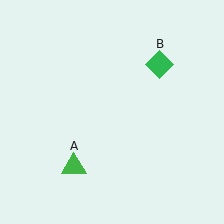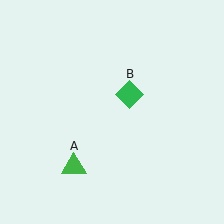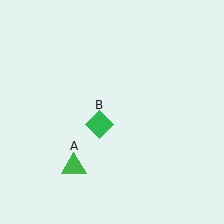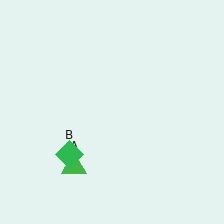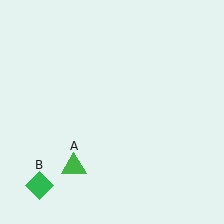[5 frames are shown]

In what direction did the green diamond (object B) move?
The green diamond (object B) moved down and to the left.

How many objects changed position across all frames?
1 object changed position: green diamond (object B).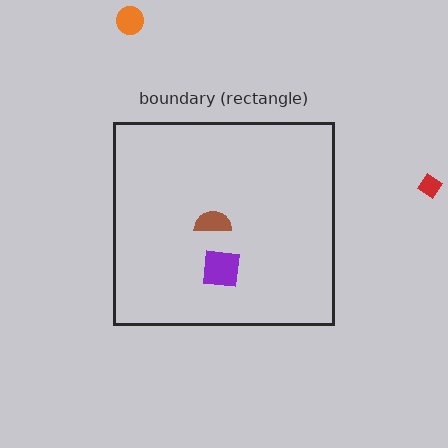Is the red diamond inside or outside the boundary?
Outside.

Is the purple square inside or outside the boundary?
Inside.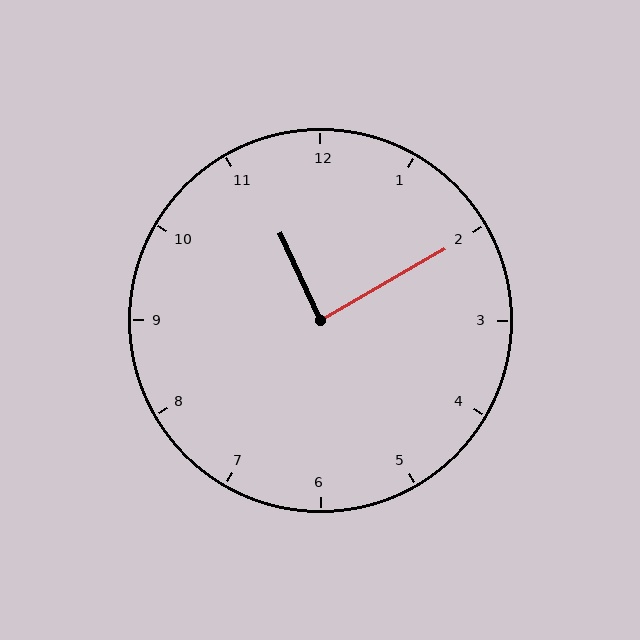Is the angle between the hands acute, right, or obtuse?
It is right.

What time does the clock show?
11:10.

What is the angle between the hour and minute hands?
Approximately 85 degrees.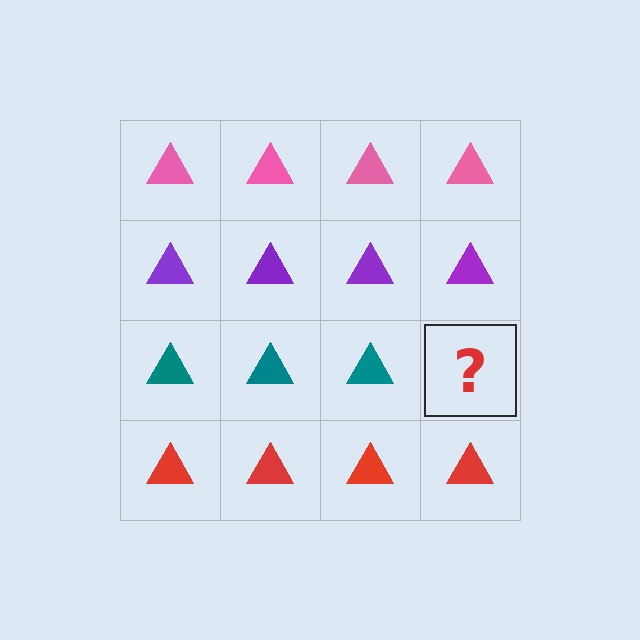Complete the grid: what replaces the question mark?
The question mark should be replaced with a teal triangle.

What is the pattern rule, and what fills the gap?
The rule is that each row has a consistent color. The gap should be filled with a teal triangle.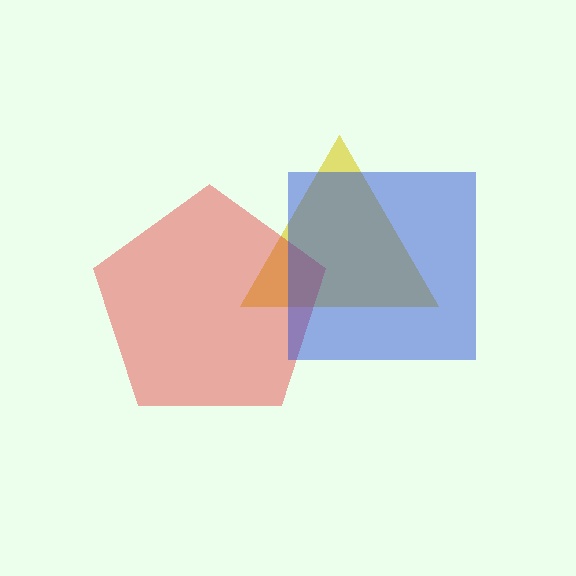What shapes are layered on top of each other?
The layered shapes are: a yellow triangle, a red pentagon, a blue square.